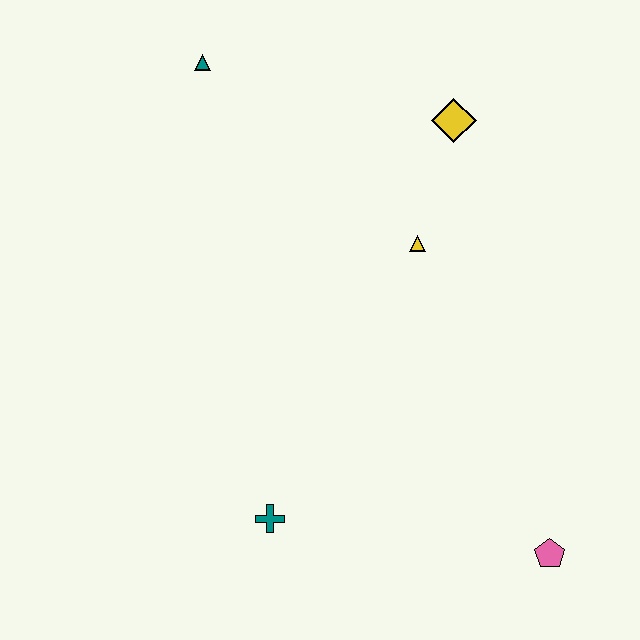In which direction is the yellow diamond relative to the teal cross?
The yellow diamond is above the teal cross.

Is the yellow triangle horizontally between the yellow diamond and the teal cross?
Yes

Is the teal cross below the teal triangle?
Yes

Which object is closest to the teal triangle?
The yellow diamond is closest to the teal triangle.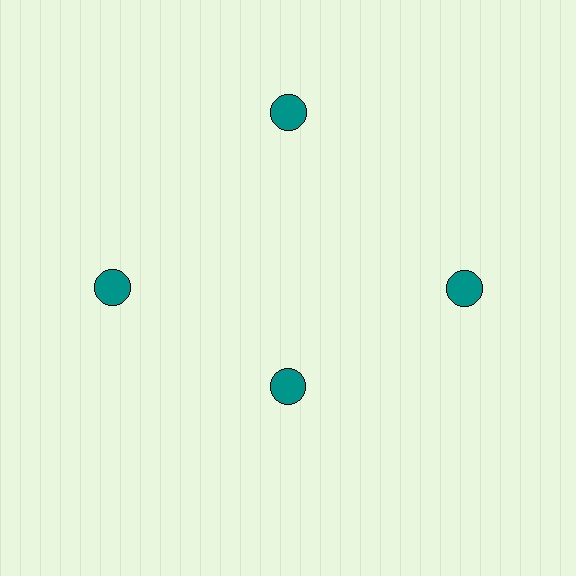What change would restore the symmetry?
The symmetry would be restored by moving it outward, back onto the ring so that all 4 circles sit at equal angles and equal distance from the center.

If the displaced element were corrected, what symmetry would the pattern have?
It would have 4-fold rotational symmetry — the pattern would map onto itself every 90 degrees.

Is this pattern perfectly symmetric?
No. The 4 teal circles are arranged in a ring, but one element near the 6 o'clock position is pulled inward toward the center, breaking the 4-fold rotational symmetry.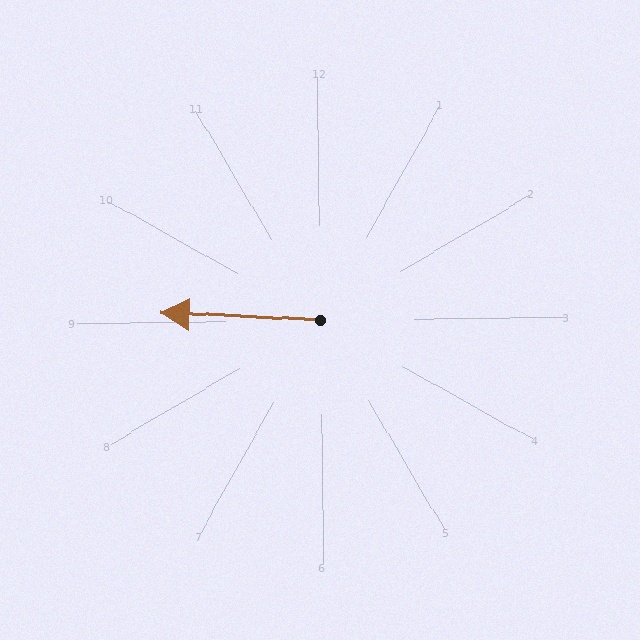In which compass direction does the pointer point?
West.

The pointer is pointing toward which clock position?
Roughly 9 o'clock.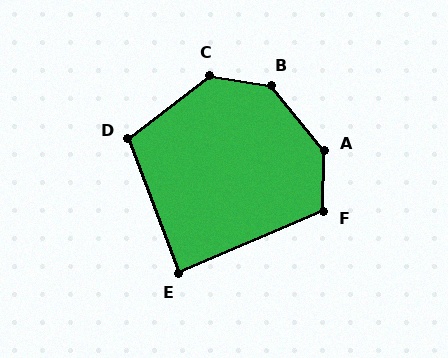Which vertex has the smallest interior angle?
E, at approximately 88 degrees.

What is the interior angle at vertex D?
Approximately 107 degrees (obtuse).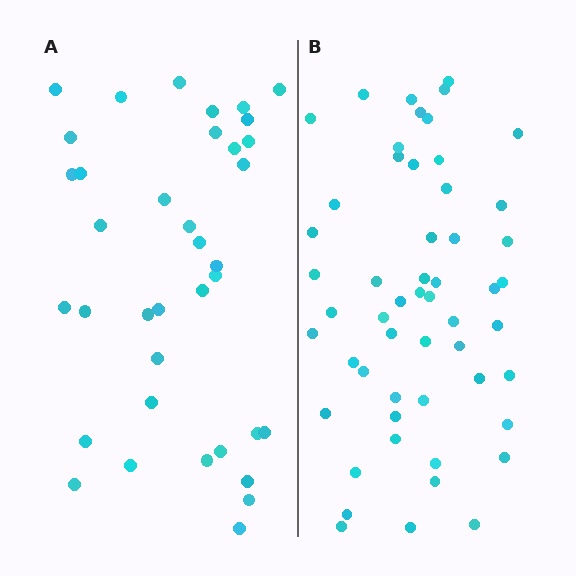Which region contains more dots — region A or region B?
Region B (the right region) has more dots.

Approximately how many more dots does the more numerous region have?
Region B has approximately 15 more dots than region A.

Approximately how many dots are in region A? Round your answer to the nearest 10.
About 40 dots. (The exact count is 37, which rounds to 40.)